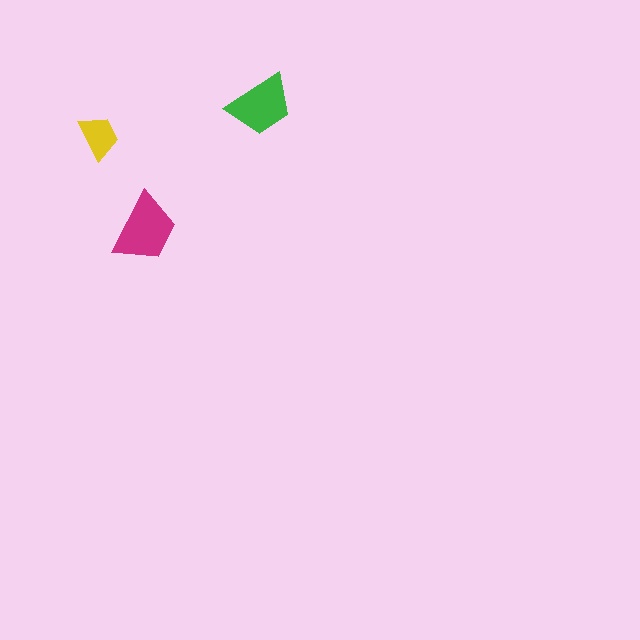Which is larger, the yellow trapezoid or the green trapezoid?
The green one.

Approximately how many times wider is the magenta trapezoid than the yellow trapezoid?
About 1.5 times wider.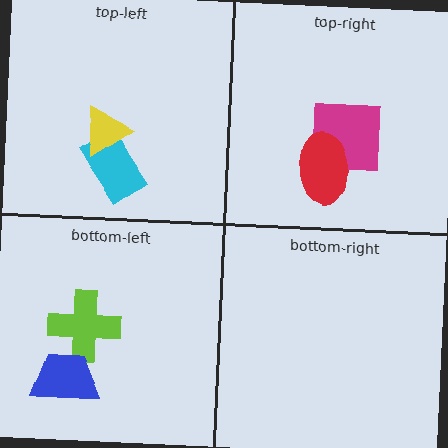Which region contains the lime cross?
The bottom-left region.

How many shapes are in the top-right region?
2.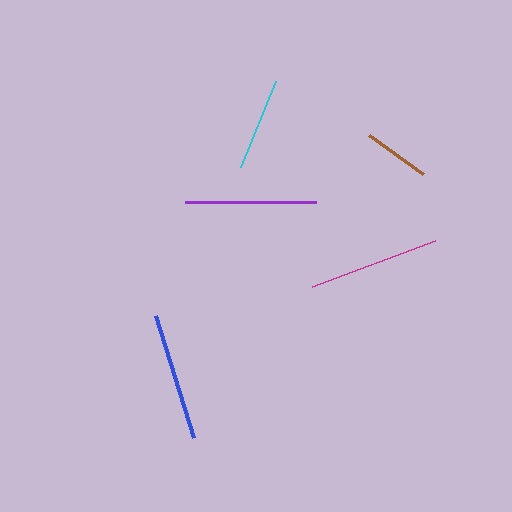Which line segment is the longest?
The magenta line is the longest at approximately 131 pixels.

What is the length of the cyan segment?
The cyan segment is approximately 93 pixels long.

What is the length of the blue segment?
The blue segment is approximately 127 pixels long.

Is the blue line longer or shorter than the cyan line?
The blue line is longer than the cyan line.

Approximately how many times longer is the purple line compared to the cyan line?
The purple line is approximately 1.4 times the length of the cyan line.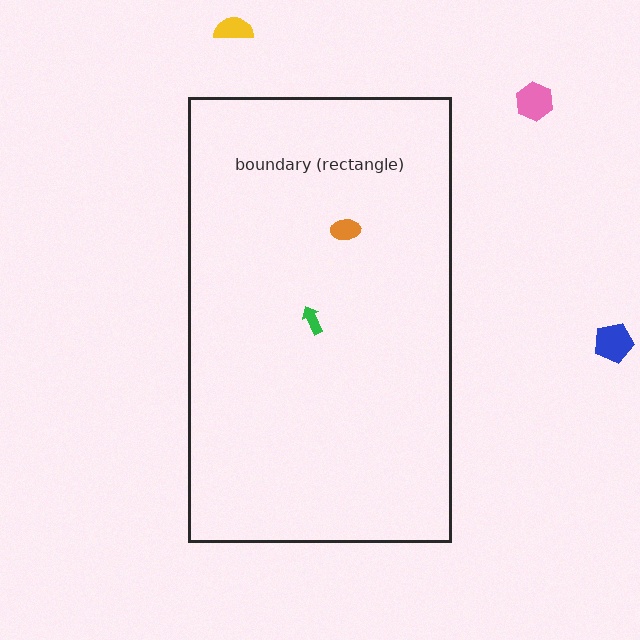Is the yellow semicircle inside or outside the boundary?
Outside.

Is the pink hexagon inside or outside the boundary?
Outside.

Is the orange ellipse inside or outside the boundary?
Inside.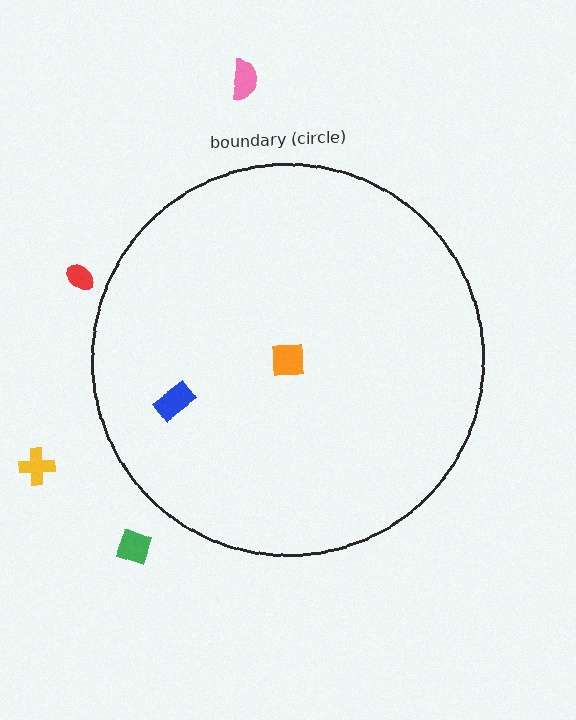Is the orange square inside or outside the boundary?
Inside.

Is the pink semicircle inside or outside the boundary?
Outside.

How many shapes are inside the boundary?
2 inside, 4 outside.